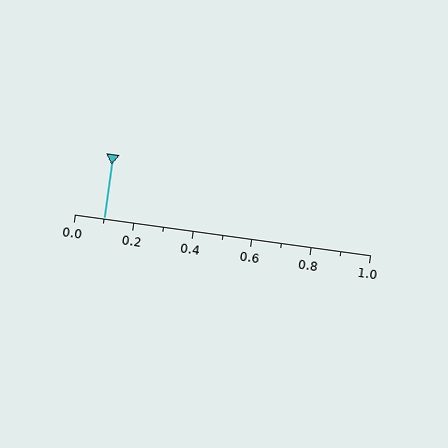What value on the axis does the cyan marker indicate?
The marker indicates approximately 0.1.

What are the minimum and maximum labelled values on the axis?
The axis runs from 0.0 to 1.0.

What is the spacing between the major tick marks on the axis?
The major ticks are spaced 0.2 apart.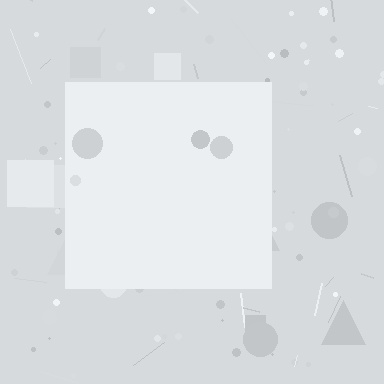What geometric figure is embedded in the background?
A square is embedded in the background.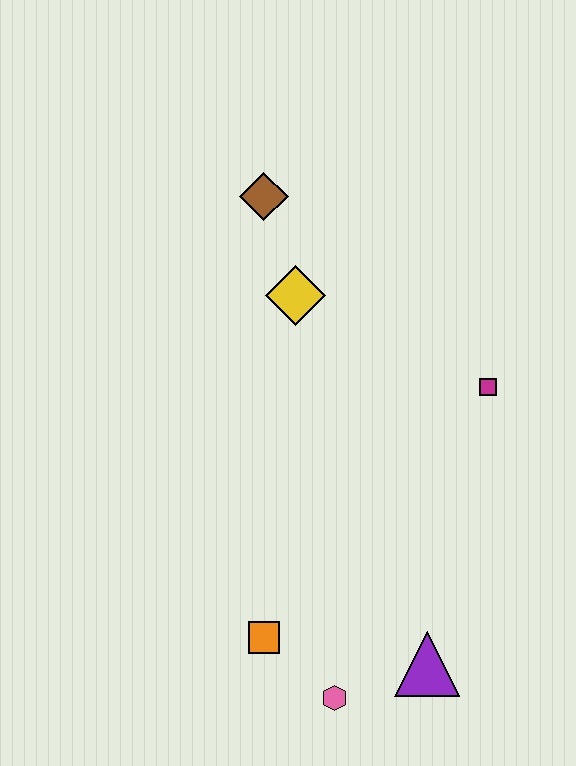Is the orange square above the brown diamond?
No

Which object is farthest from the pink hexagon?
The brown diamond is farthest from the pink hexagon.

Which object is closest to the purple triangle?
The pink hexagon is closest to the purple triangle.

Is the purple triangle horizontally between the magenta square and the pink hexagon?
Yes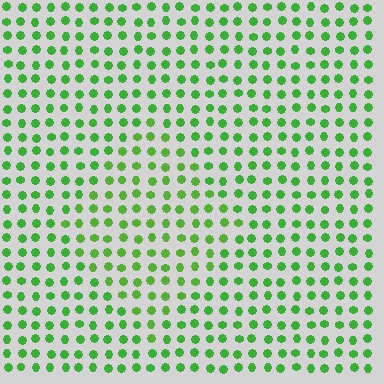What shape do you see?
I see a diamond.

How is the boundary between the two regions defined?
The boundary is defined purely by a slight shift in hue (about 14 degrees). Spacing, size, and orientation are identical on both sides.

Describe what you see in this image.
The image is filled with small green elements in a uniform arrangement. A diamond-shaped region is visible where the elements are tinted to a slightly different hue, forming a subtle color boundary.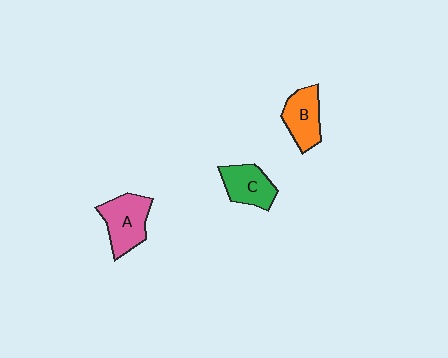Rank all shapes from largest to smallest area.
From largest to smallest: A (pink), B (orange), C (green).